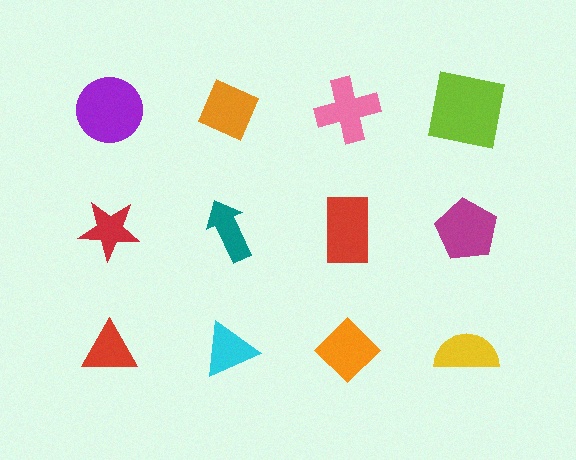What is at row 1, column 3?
A pink cross.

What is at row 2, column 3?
A red rectangle.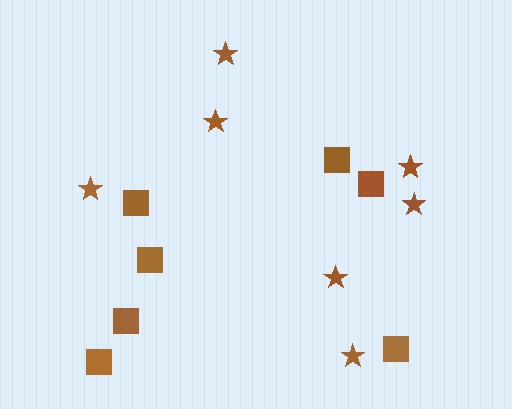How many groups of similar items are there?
There are 2 groups: one group of squares (7) and one group of stars (7).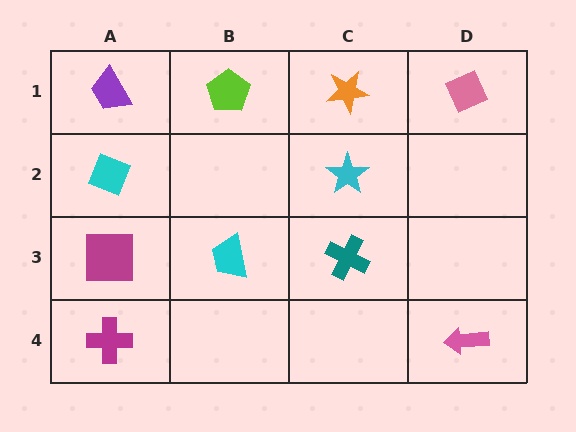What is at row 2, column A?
A cyan diamond.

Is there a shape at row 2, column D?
No, that cell is empty.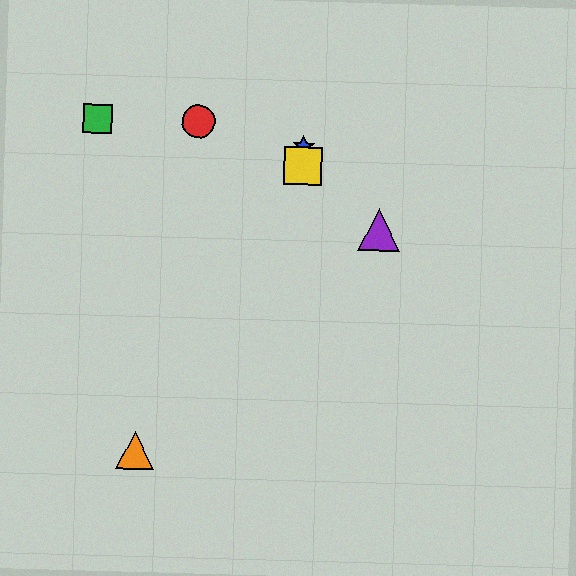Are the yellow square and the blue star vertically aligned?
Yes, both are at x≈303.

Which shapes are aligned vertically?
The blue star, the yellow square are aligned vertically.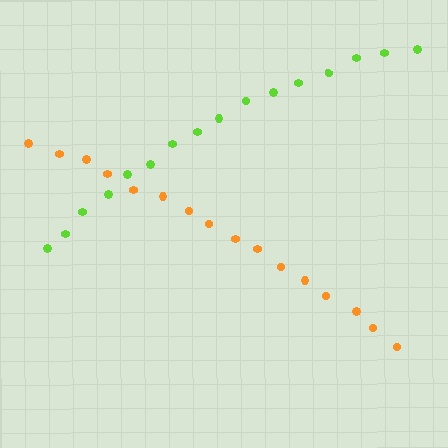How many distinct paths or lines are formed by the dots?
There are 2 distinct paths.